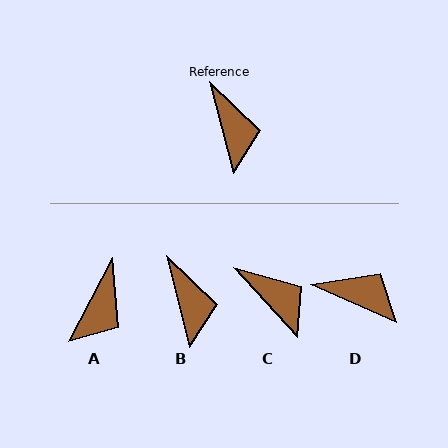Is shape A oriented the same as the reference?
No, it is off by about 42 degrees.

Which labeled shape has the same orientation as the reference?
B.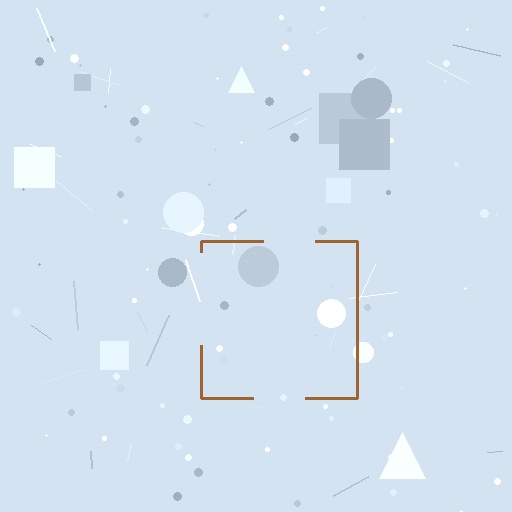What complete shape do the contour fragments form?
The contour fragments form a square.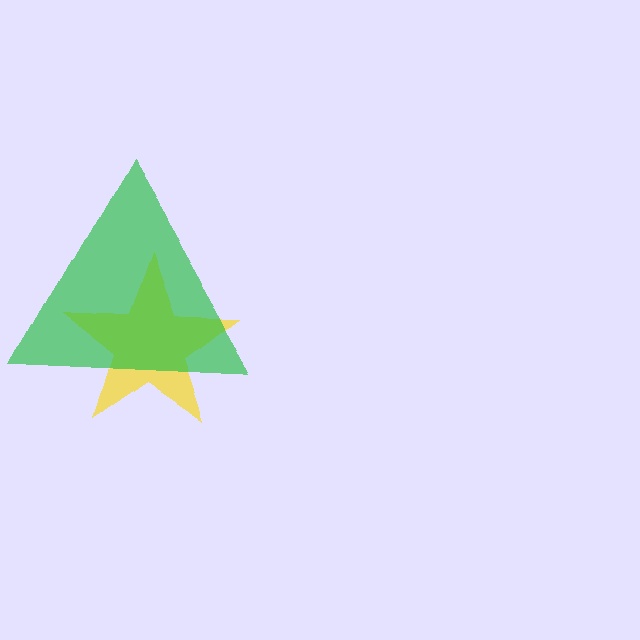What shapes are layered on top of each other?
The layered shapes are: a yellow star, a green triangle.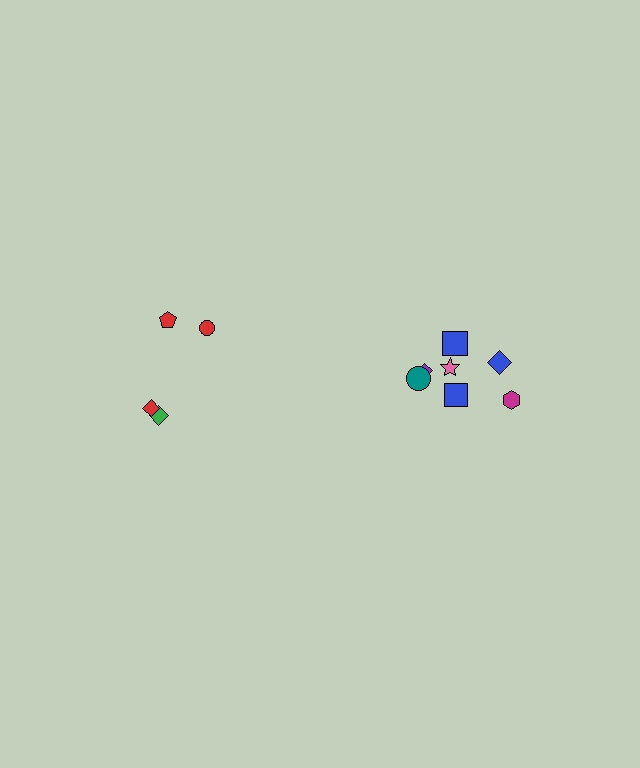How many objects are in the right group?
There are 7 objects.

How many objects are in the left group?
There are 4 objects.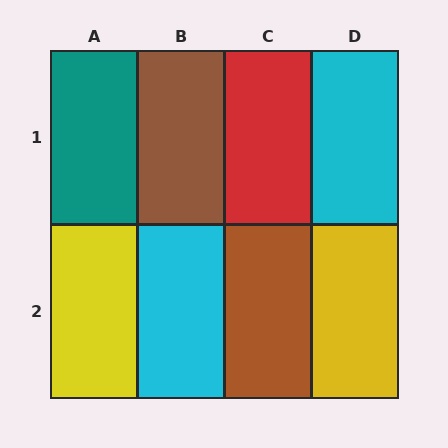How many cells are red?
1 cell is red.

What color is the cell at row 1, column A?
Teal.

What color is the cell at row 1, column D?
Cyan.